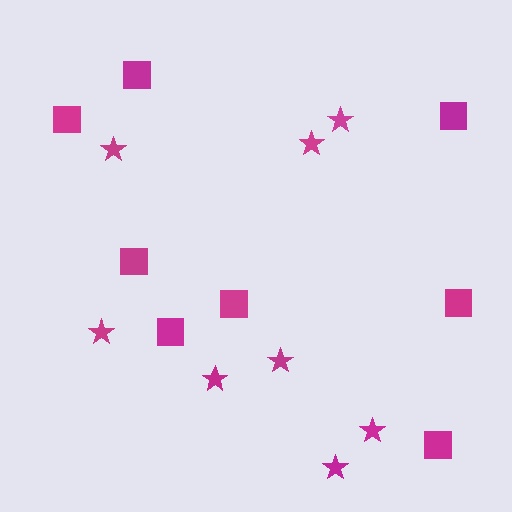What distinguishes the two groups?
There are 2 groups: one group of stars (8) and one group of squares (8).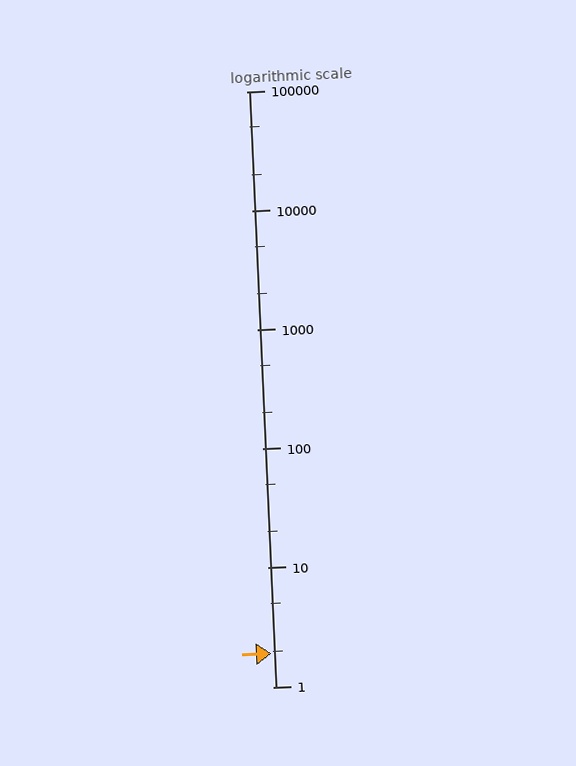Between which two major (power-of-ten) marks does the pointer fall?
The pointer is between 1 and 10.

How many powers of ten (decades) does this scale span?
The scale spans 5 decades, from 1 to 100000.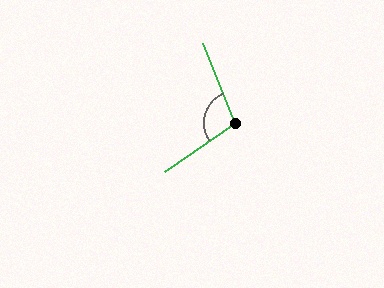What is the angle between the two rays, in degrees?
Approximately 102 degrees.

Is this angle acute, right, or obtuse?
It is obtuse.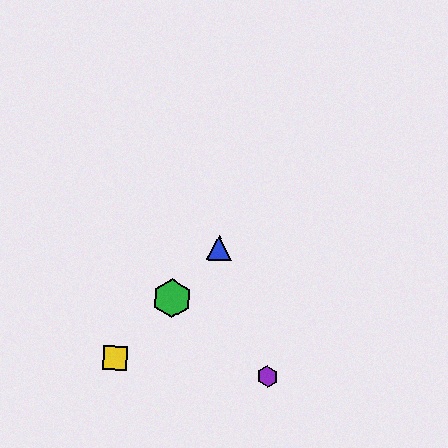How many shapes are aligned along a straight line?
4 shapes (the red hexagon, the blue triangle, the green hexagon, the yellow square) are aligned along a straight line.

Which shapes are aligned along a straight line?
The red hexagon, the blue triangle, the green hexagon, the yellow square are aligned along a straight line.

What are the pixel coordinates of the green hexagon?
The green hexagon is at (172, 298).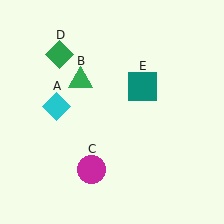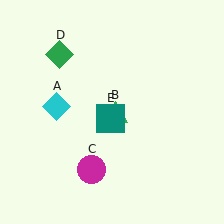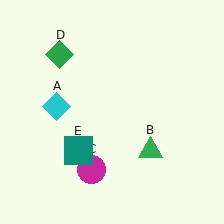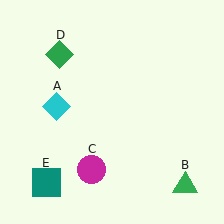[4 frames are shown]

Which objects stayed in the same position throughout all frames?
Cyan diamond (object A) and magenta circle (object C) and green diamond (object D) remained stationary.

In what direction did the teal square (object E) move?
The teal square (object E) moved down and to the left.